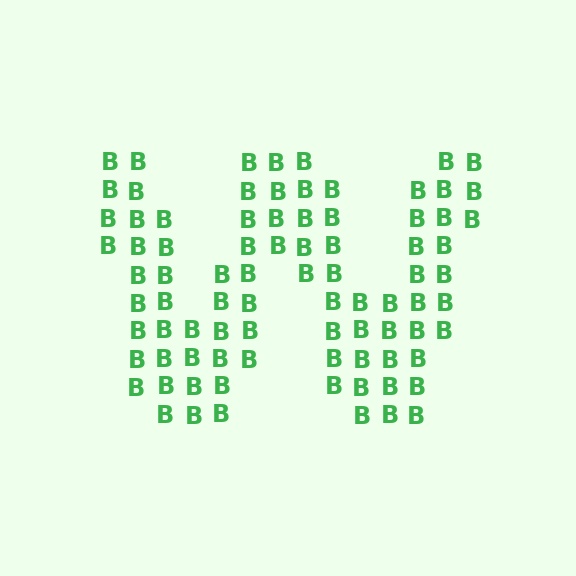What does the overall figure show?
The overall figure shows the letter W.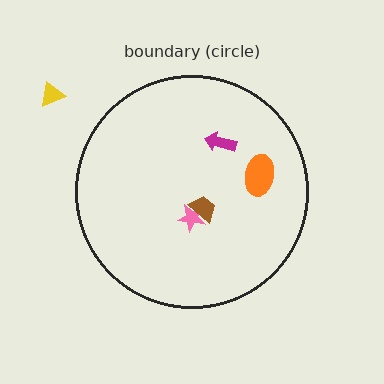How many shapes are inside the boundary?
4 inside, 1 outside.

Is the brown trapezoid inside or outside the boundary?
Inside.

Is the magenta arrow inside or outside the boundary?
Inside.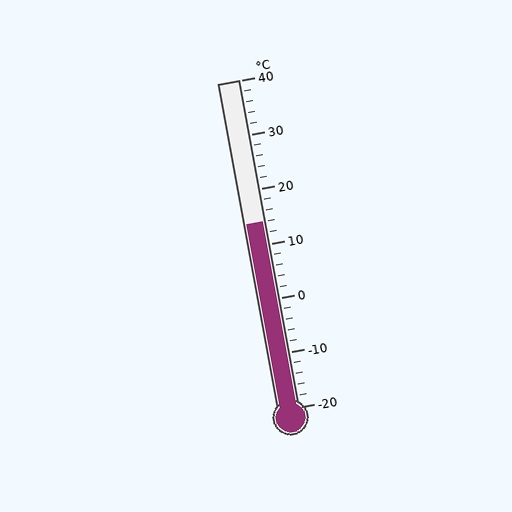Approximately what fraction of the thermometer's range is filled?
The thermometer is filled to approximately 55% of its range.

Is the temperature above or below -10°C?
The temperature is above -10°C.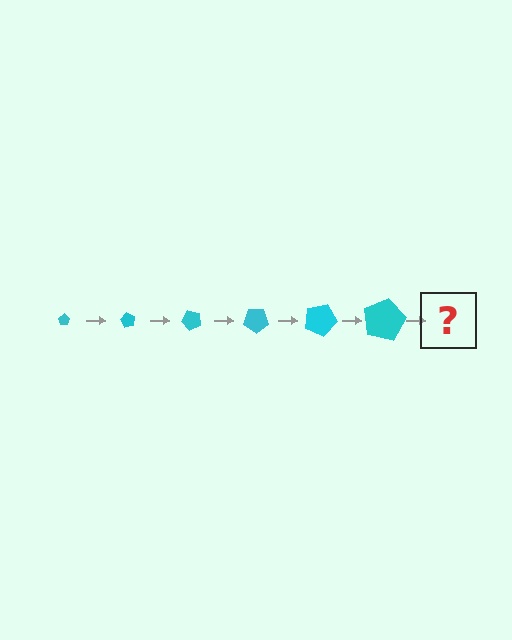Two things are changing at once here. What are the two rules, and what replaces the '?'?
The two rules are that the pentagon grows larger each step and it rotates 60 degrees each step. The '?' should be a pentagon, larger than the previous one and rotated 360 degrees from the start.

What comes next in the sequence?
The next element should be a pentagon, larger than the previous one and rotated 360 degrees from the start.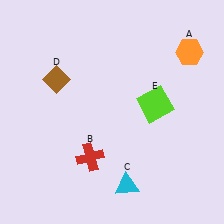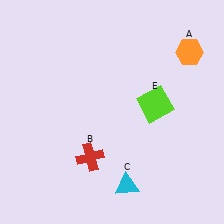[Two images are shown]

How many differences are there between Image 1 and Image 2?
There is 1 difference between the two images.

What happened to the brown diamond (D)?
The brown diamond (D) was removed in Image 2. It was in the top-left area of Image 1.